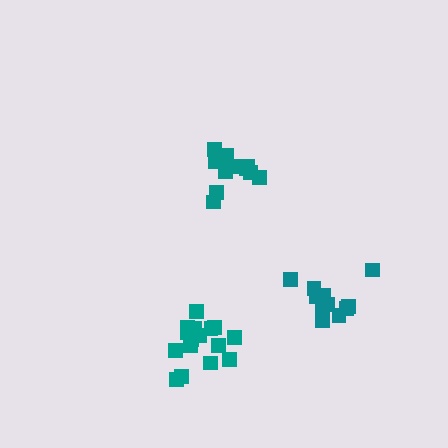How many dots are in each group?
Group 1: 13 dots, Group 2: 12 dots, Group 3: 16 dots (41 total).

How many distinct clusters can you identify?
There are 3 distinct clusters.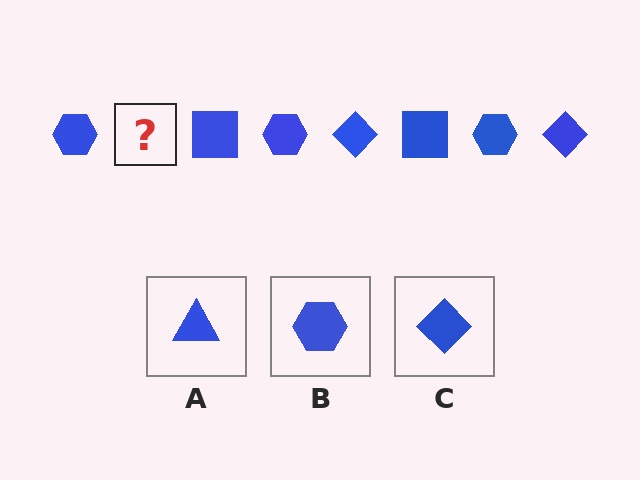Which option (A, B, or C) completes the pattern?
C.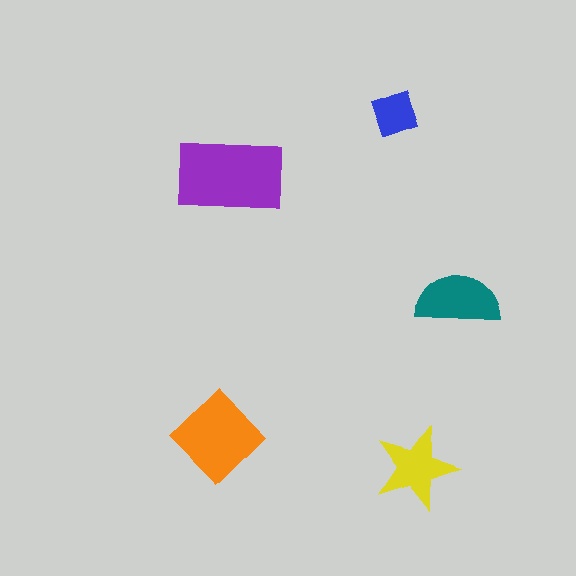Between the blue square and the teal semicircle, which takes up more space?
The teal semicircle.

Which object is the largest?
The purple rectangle.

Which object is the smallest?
The blue square.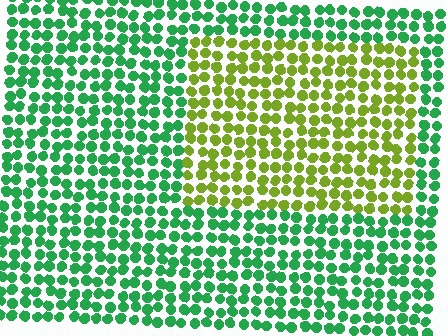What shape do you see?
I see a rectangle.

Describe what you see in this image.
The image is filled with small green elements in a uniform arrangement. A rectangle-shaped region is visible where the elements are tinted to a slightly different hue, forming a subtle color boundary.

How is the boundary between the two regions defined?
The boundary is defined purely by a slight shift in hue (about 57 degrees). Spacing, size, and orientation are identical on both sides.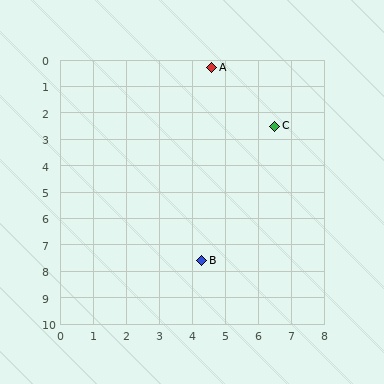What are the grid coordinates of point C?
Point C is at approximately (6.5, 2.5).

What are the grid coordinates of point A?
Point A is at approximately (4.6, 0.3).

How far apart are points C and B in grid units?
Points C and B are about 5.6 grid units apart.